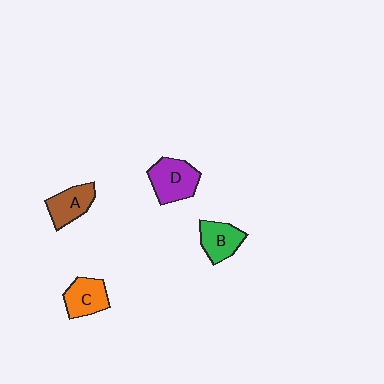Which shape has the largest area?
Shape D (purple).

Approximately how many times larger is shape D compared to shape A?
Approximately 1.3 times.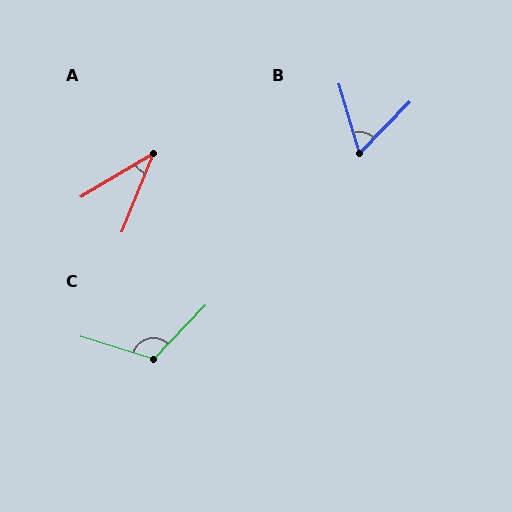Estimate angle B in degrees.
Approximately 61 degrees.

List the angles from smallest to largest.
A (37°), B (61°), C (116°).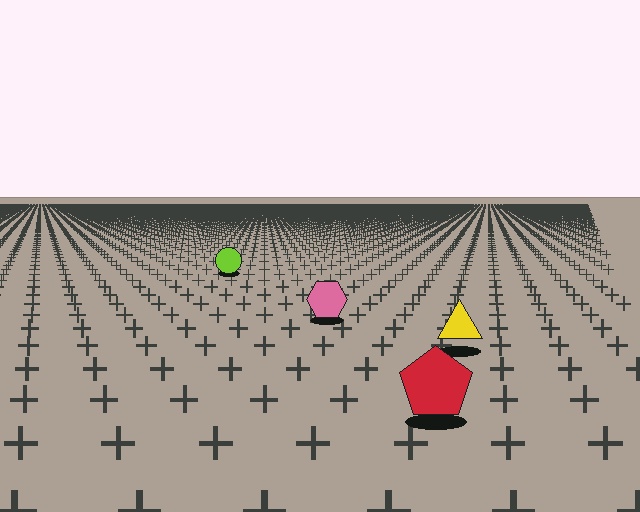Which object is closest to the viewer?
The red pentagon is closest. The texture marks near it are larger and more spread out.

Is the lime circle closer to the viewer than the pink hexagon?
No. The pink hexagon is closer — you can tell from the texture gradient: the ground texture is coarser near it.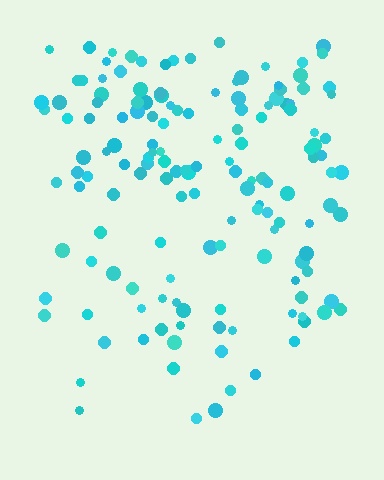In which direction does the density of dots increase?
From bottom to top, with the top side densest.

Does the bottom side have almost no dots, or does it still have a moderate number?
Still a moderate number, just noticeably fewer than the top.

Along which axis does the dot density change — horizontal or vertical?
Vertical.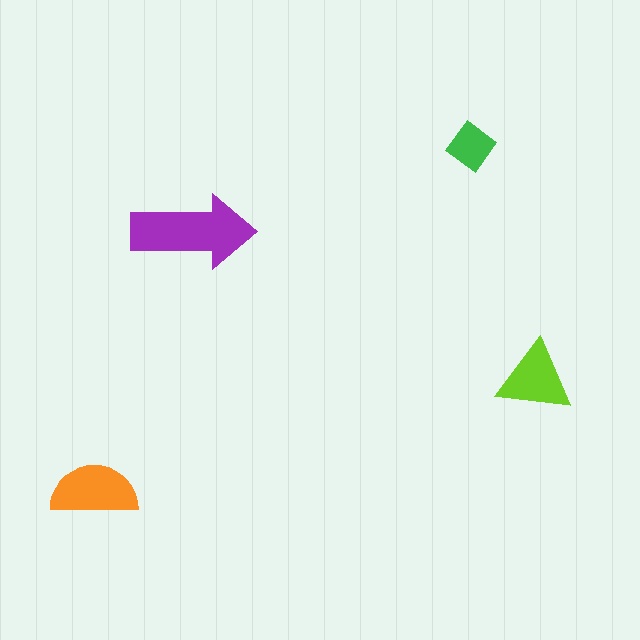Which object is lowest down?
The orange semicircle is bottommost.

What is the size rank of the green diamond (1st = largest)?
4th.